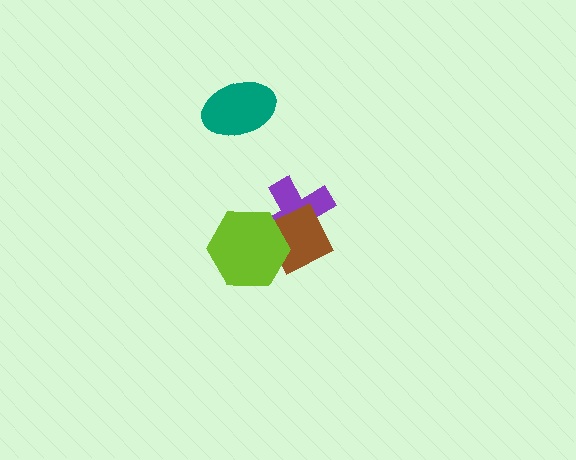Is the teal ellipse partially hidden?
No, no other shape covers it.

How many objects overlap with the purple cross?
2 objects overlap with the purple cross.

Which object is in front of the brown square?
The lime hexagon is in front of the brown square.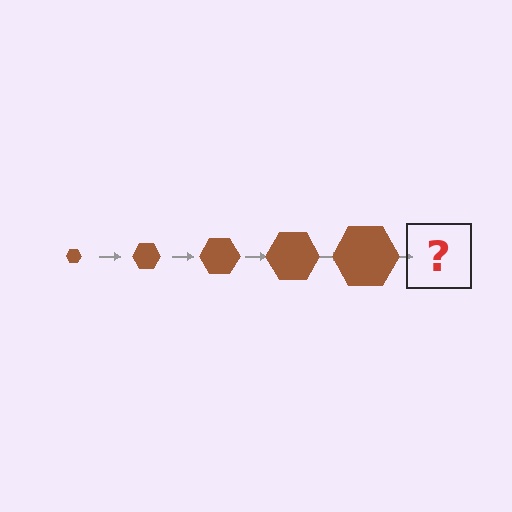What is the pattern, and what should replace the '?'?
The pattern is that the hexagon gets progressively larger each step. The '?' should be a brown hexagon, larger than the previous one.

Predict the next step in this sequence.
The next step is a brown hexagon, larger than the previous one.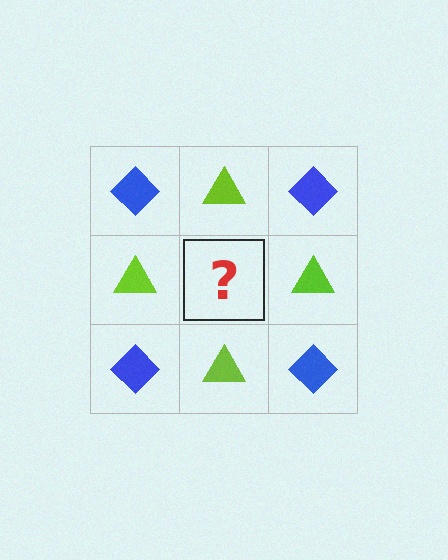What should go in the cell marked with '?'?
The missing cell should contain a blue diamond.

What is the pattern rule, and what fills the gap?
The rule is that it alternates blue diamond and lime triangle in a checkerboard pattern. The gap should be filled with a blue diamond.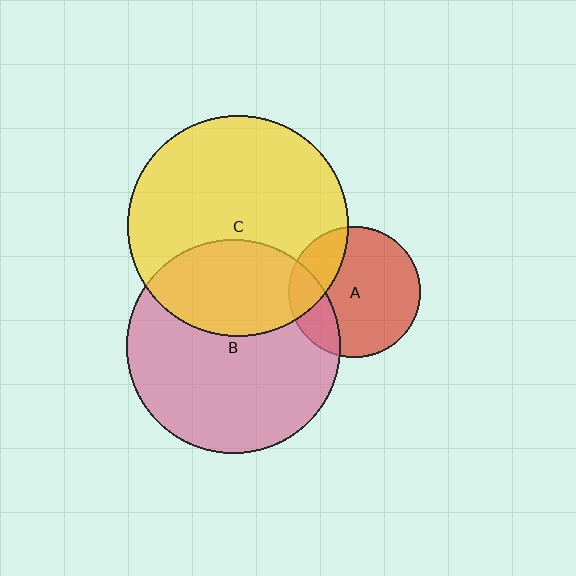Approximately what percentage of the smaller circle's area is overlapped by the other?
Approximately 20%.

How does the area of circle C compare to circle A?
Approximately 2.9 times.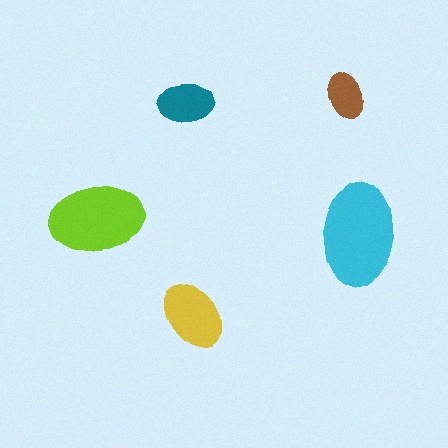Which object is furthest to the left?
The lime ellipse is leftmost.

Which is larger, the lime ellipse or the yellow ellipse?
The lime one.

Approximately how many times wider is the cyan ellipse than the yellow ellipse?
About 1.5 times wider.